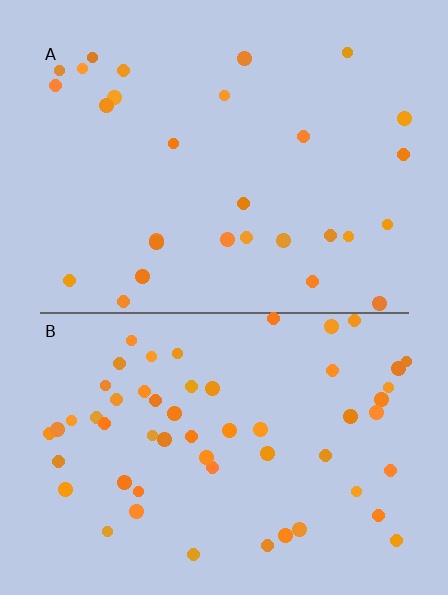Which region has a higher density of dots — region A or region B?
B (the bottom).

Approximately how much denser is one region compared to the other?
Approximately 2.0× — region B over region A.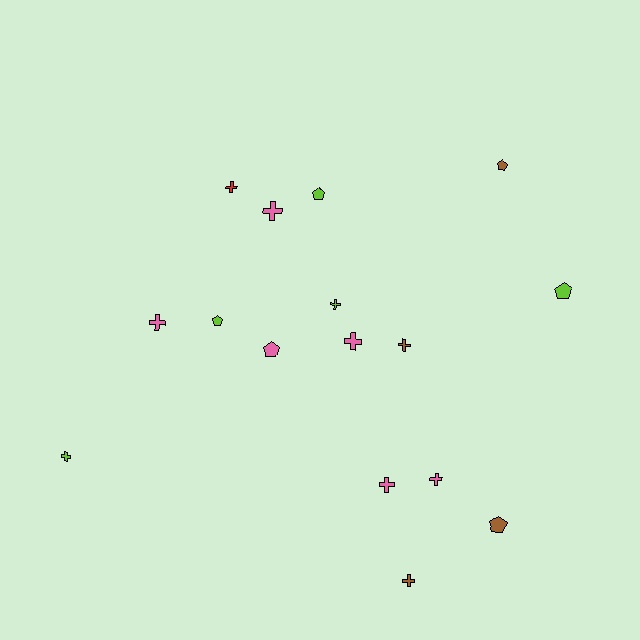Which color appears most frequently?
Pink, with 6 objects.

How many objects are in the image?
There are 16 objects.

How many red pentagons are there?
There are no red pentagons.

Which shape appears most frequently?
Cross, with 10 objects.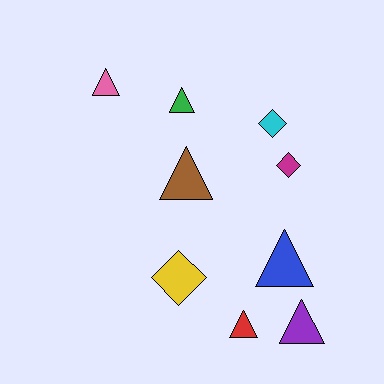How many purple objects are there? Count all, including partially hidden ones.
There is 1 purple object.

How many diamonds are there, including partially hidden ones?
There are 3 diamonds.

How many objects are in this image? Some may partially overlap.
There are 9 objects.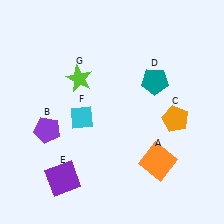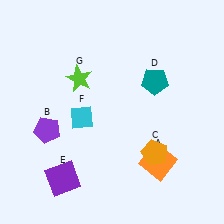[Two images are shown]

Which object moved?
The orange pentagon (C) moved down.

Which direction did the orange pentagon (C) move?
The orange pentagon (C) moved down.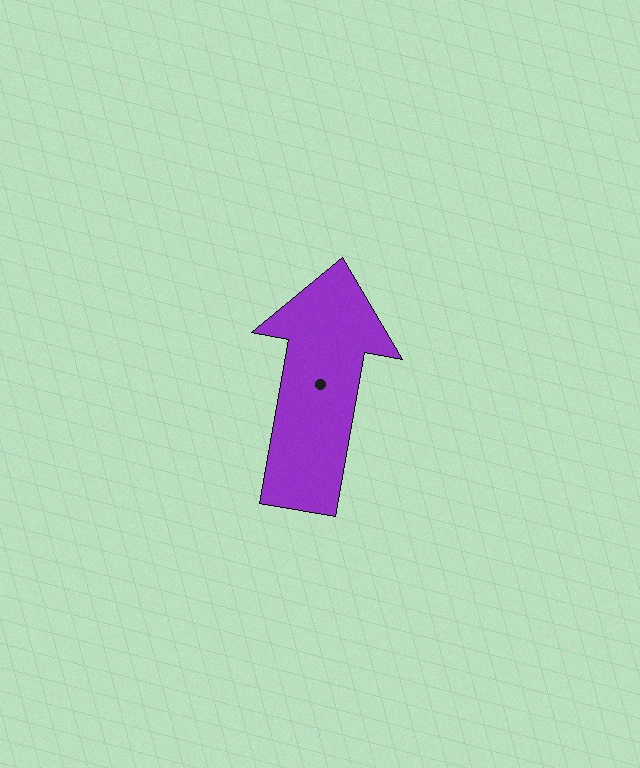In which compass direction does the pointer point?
North.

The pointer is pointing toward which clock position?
Roughly 12 o'clock.